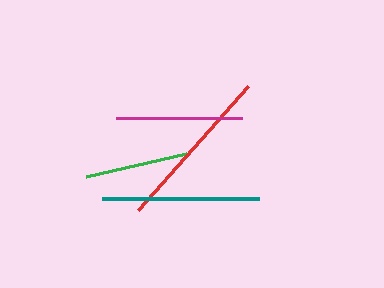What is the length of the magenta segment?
The magenta segment is approximately 126 pixels long.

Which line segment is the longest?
The red line is the longest at approximately 166 pixels.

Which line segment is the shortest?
The green line is the shortest at approximately 103 pixels.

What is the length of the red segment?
The red segment is approximately 166 pixels long.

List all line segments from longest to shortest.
From longest to shortest: red, teal, magenta, green.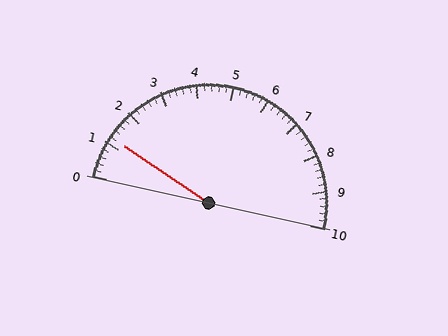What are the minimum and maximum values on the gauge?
The gauge ranges from 0 to 10.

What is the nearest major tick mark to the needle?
The nearest major tick mark is 1.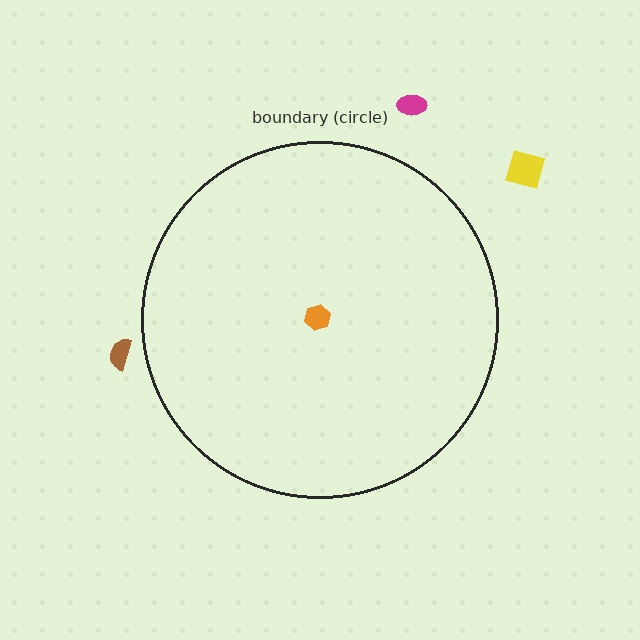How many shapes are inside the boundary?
1 inside, 3 outside.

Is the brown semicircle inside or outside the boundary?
Outside.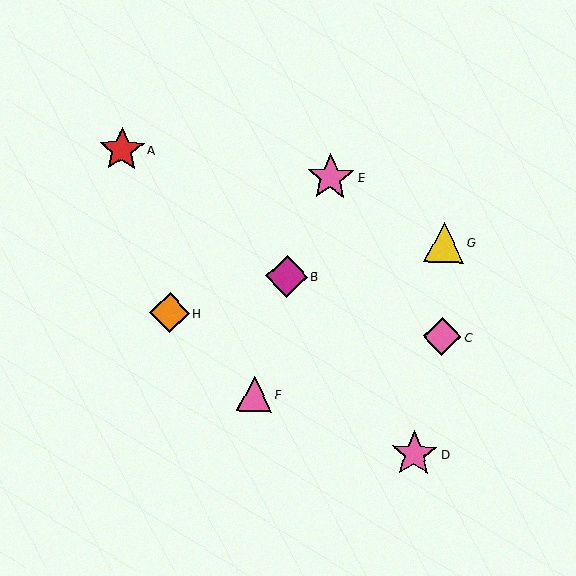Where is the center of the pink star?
The center of the pink star is at (414, 454).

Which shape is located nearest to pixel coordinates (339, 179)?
The pink star (labeled E) at (331, 177) is nearest to that location.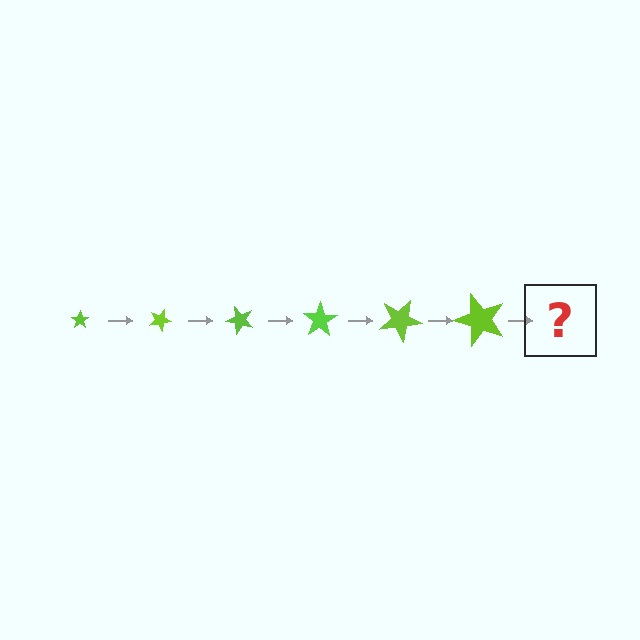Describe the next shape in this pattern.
It should be a star, larger than the previous one and rotated 150 degrees from the start.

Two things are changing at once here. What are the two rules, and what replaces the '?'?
The two rules are that the star grows larger each step and it rotates 25 degrees each step. The '?' should be a star, larger than the previous one and rotated 150 degrees from the start.